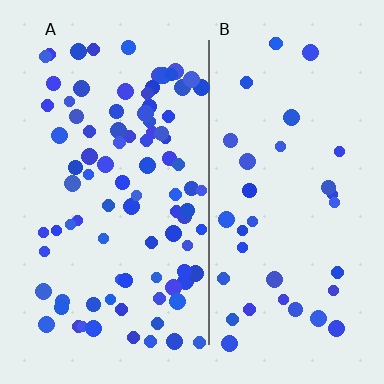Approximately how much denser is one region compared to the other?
Approximately 2.5× — region A over region B.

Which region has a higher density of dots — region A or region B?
A (the left).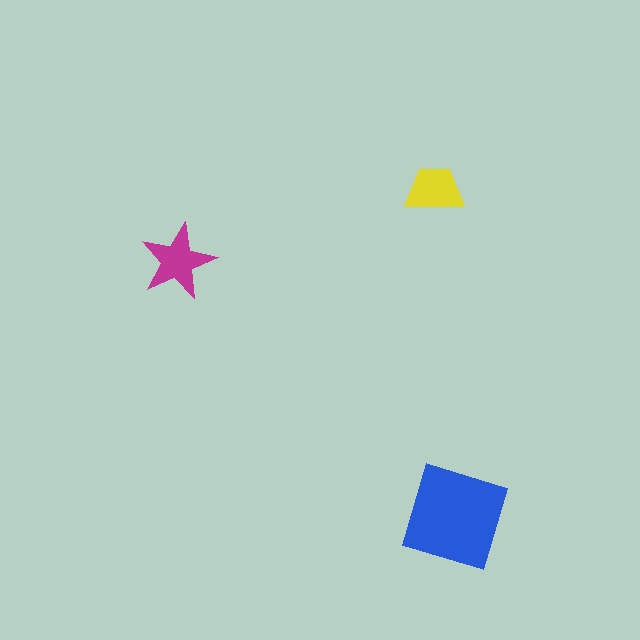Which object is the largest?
The blue square.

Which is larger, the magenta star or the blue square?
The blue square.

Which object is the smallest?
The yellow trapezoid.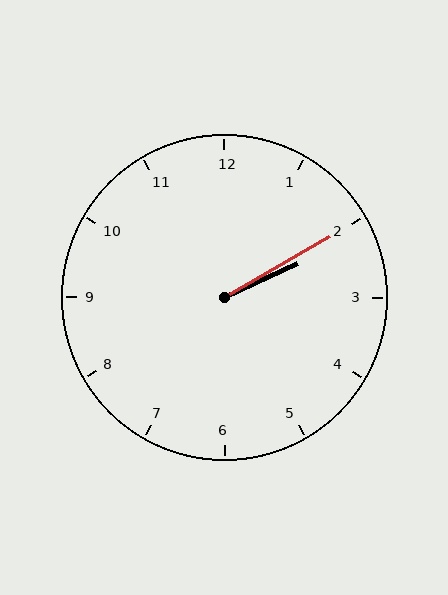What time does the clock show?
2:10.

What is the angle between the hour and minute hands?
Approximately 5 degrees.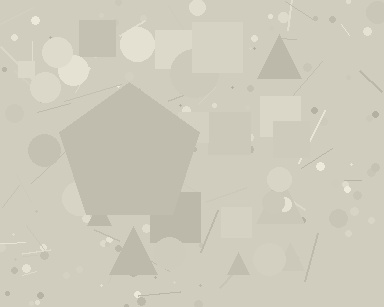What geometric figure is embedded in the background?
A pentagon is embedded in the background.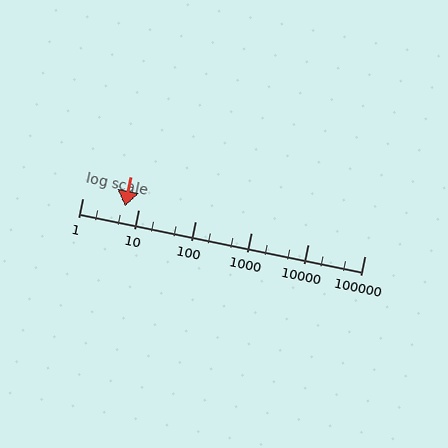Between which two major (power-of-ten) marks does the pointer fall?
The pointer is between 1 and 10.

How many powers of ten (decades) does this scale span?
The scale spans 5 decades, from 1 to 100000.